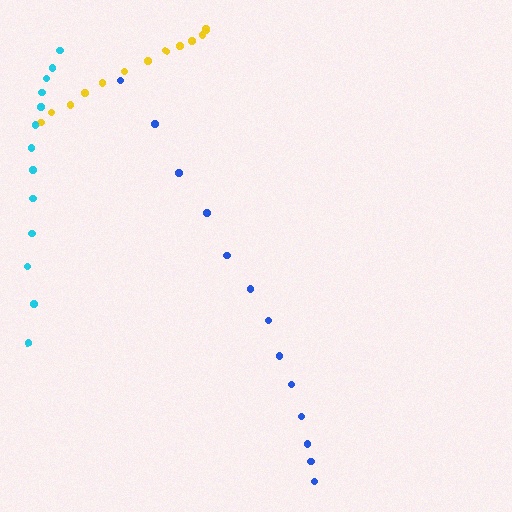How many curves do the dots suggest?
There are 3 distinct paths.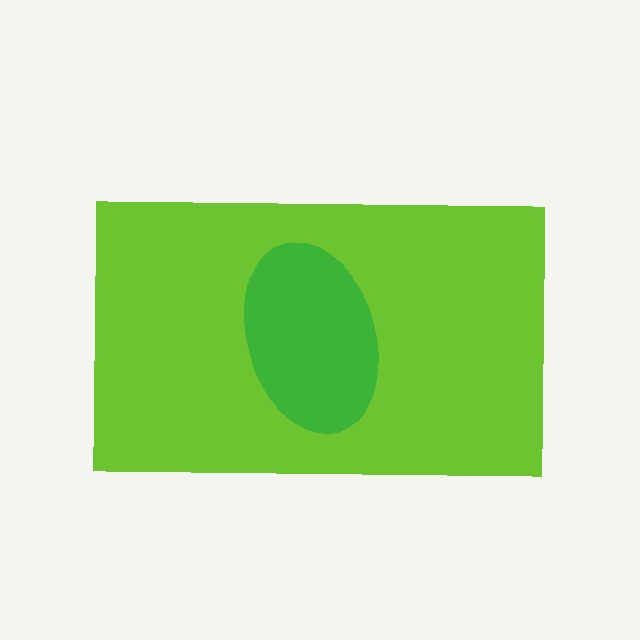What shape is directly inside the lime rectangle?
The green ellipse.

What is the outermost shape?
The lime rectangle.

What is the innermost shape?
The green ellipse.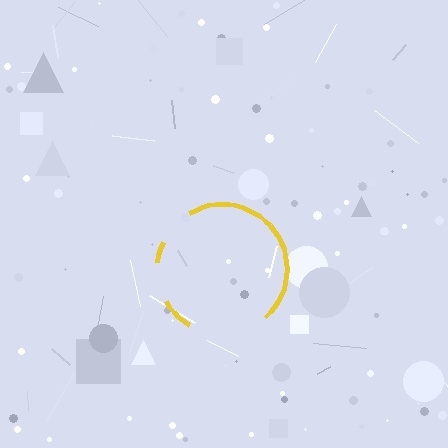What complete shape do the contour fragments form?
The contour fragments form a circle.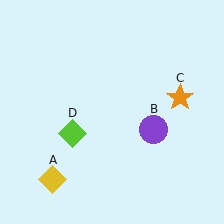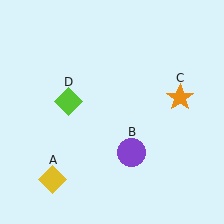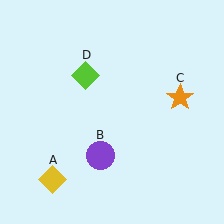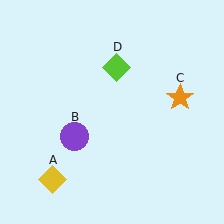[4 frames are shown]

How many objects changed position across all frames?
2 objects changed position: purple circle (object B), lime diamond (object D).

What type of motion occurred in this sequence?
The purple circle (object B), lime diamond (object D) rotated clockwise around the center of the scene.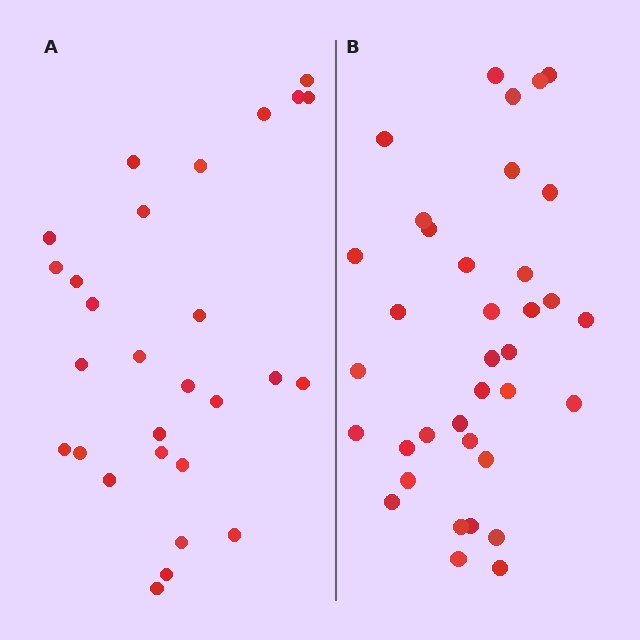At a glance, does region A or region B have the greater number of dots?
Region B (the right region) has more dots.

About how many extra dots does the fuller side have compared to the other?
Region B has roughly 8 or so more dots than region A.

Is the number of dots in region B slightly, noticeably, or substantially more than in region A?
Region B has noticeably more, but not dramatically so. The ratio is roughly 1.3 to 1.